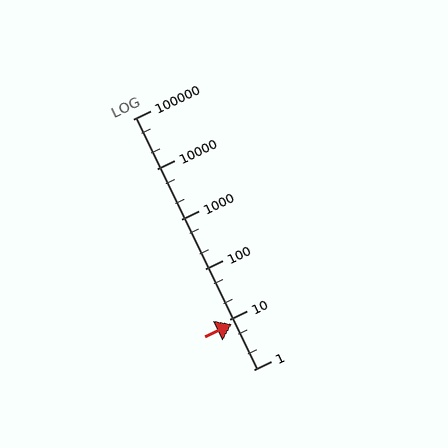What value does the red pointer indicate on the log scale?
The pointer indicates approximately 8.2.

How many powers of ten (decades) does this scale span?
The scale spans 5 decades, from 1 to 100000.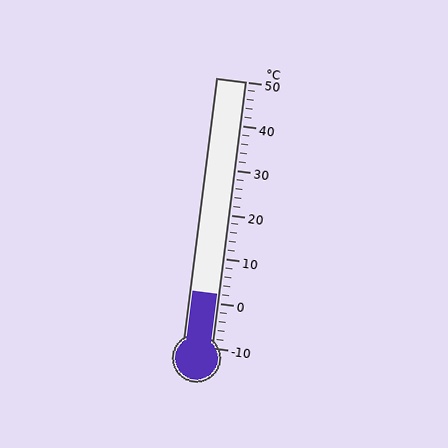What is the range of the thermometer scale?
The thermometer scale ranges from -10°C to 50°C.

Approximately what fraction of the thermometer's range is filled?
The thermometer is filled to approximately 20% of its range.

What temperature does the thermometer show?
The thermometer shows approximately 2°C.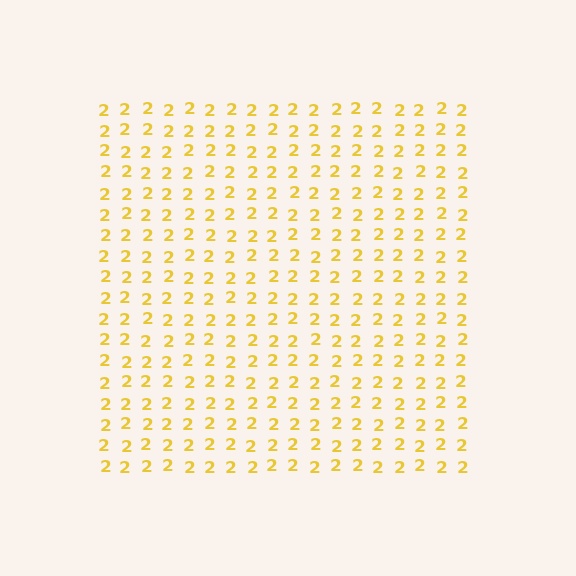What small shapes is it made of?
It is made of small digit 2's.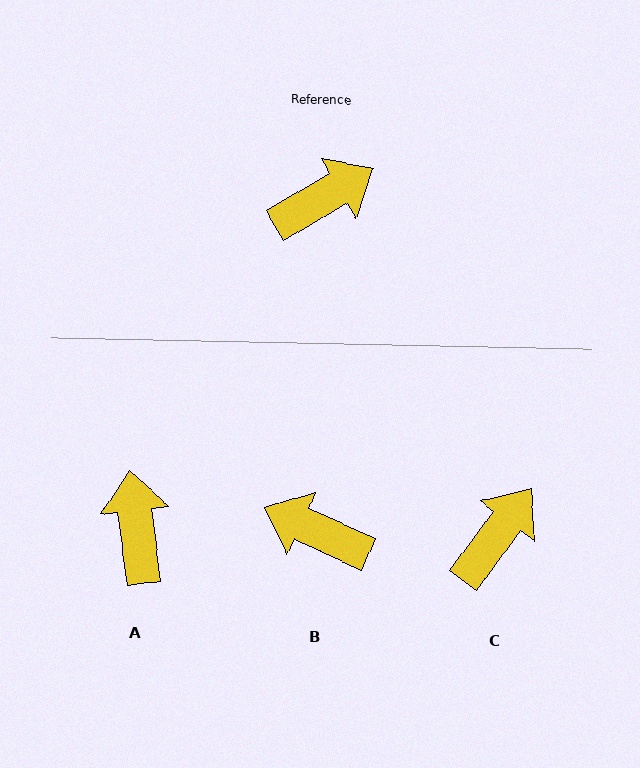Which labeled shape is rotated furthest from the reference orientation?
B, about 125 degrees away.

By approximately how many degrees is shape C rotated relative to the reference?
Approximately 23 degrees counter-clockwise.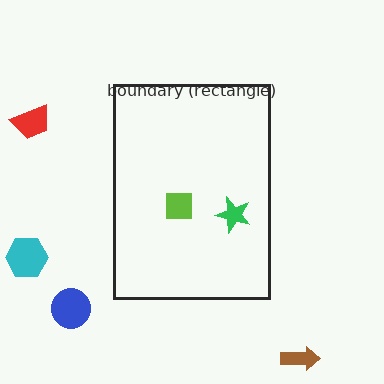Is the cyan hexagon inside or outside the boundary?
Outside.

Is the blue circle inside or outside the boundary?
Outside.